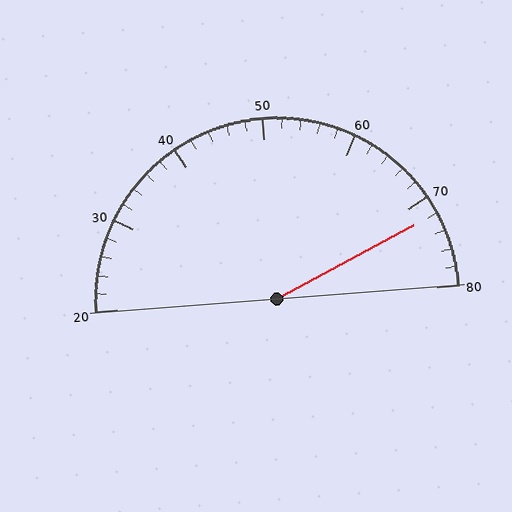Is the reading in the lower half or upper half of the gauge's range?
The reading is in the upper half of the range (20 to 80).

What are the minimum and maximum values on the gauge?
The gauge ranges from 20 to 80.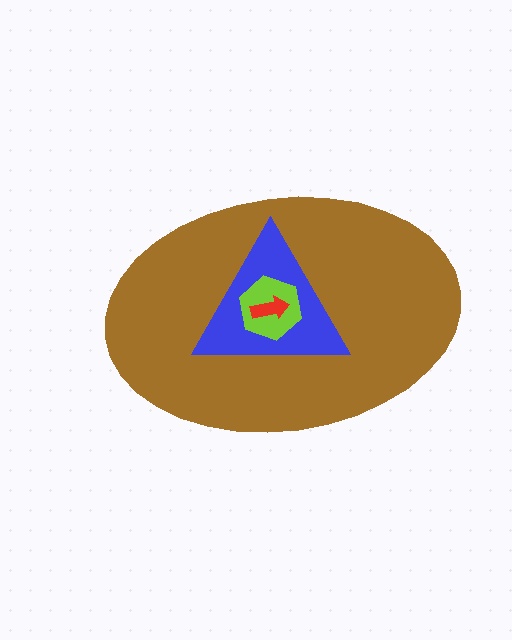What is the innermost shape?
The red arrow.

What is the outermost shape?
The brown ellipse.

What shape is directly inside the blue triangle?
The lime hexagon.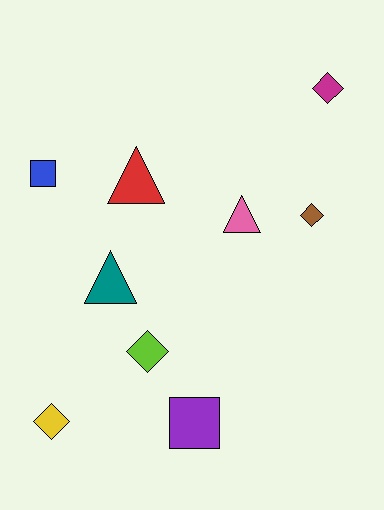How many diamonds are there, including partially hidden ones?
There are 4 diamonds.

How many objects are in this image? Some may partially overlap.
There are 9 objects.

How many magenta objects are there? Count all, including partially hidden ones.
There is 1 magenta object.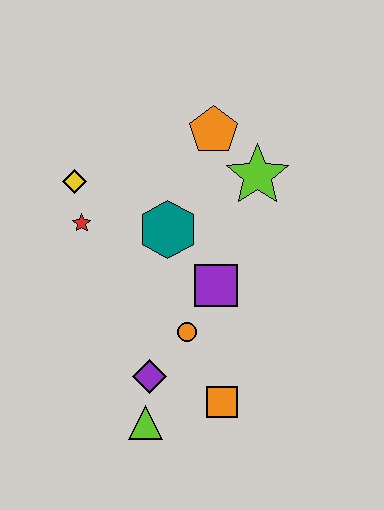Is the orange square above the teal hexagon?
No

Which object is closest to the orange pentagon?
The lime star is closest to the orange pentagon.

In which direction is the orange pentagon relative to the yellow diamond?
The orange pentagon is to the right of the yellow diamond.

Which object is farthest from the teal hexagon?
The lime triangle is farthest from the teal hexagon.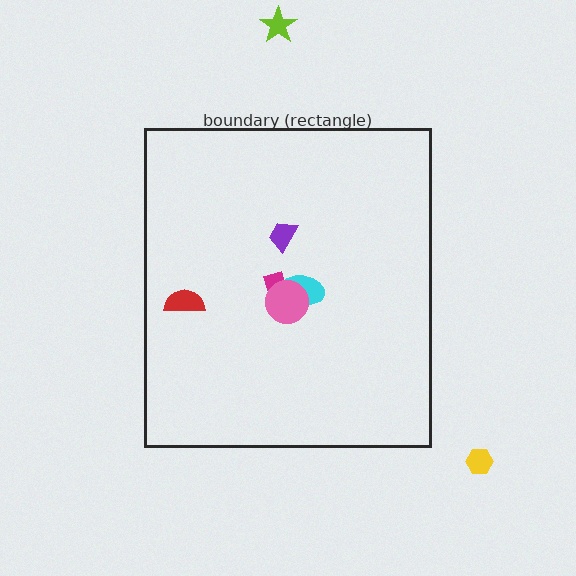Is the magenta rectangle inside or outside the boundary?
Inside.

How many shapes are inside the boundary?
5 inside, 2 outside.